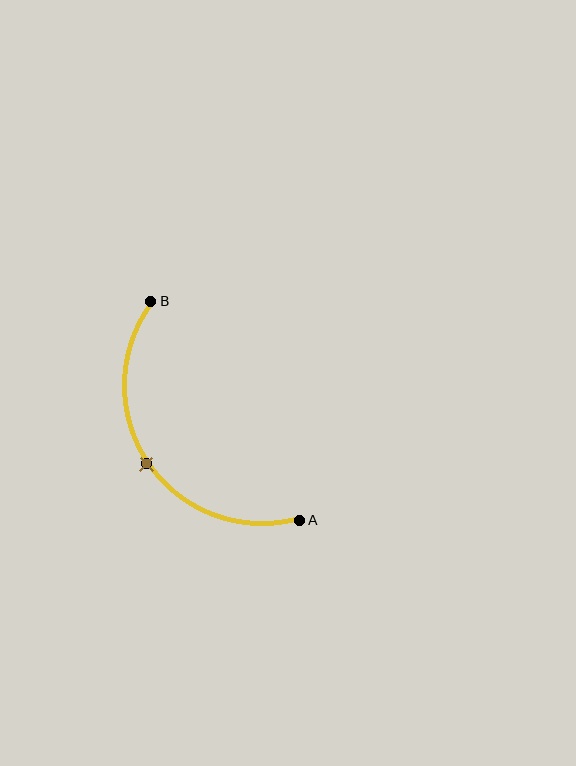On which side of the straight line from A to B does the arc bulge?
The arc bulges below and to the left of the straight line connecting A and B.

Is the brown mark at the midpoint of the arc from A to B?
Yes. The brown mark lies on the arc at equal arc-length from both A and B — it is the arc midpoint.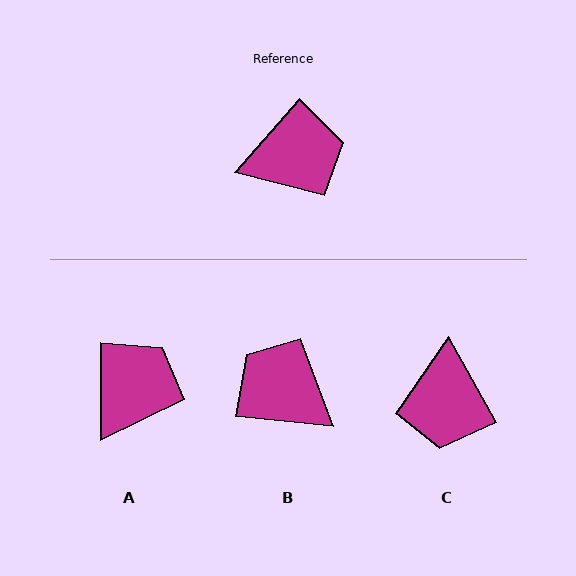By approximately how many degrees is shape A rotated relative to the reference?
Approximately 41 degrees counter-clockwise.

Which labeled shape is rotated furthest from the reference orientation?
B, about 125 degrees away.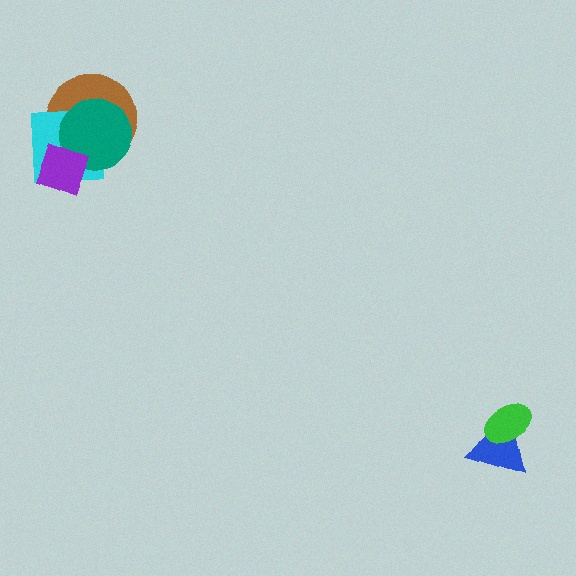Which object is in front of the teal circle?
The purple diamond is in front of the teal circle.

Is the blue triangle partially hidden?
Yes, it is partially covered by another shape.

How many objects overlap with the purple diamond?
3 objects overlap with the purple diamond.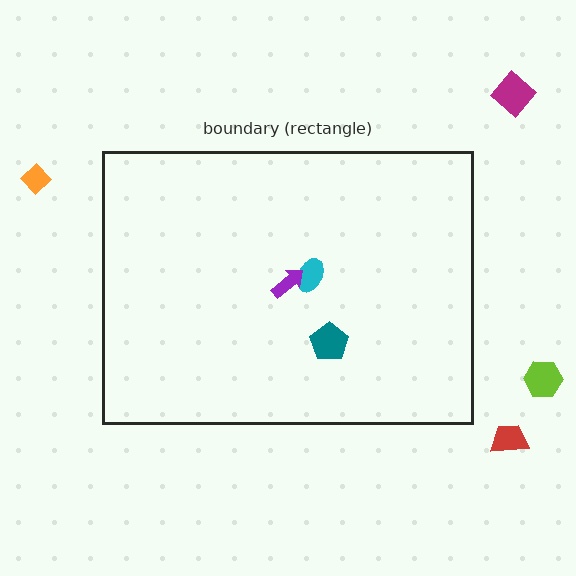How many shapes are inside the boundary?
3 inside, 4 outside.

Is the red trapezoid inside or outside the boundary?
Outside.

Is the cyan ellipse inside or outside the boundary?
Inside.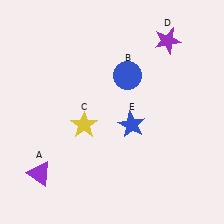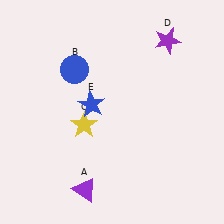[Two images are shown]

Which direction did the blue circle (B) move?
The blue circle (B) moved left.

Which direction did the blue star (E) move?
The blue star (E) moved left.